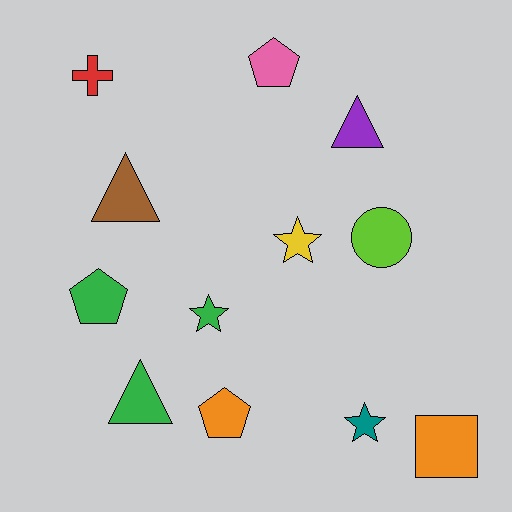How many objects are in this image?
There are 12 objects.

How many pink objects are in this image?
There is 1 pink object.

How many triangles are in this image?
There are 3 triangles.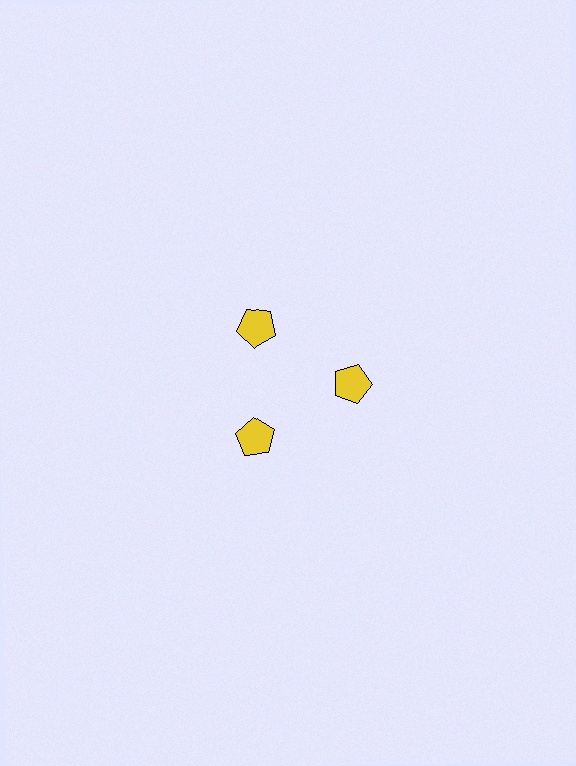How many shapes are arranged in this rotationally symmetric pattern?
There are 3 shapes, arranged in 3 groups of 1.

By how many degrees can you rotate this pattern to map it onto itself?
The pattern maps onto itself every 120 degrees of rotation.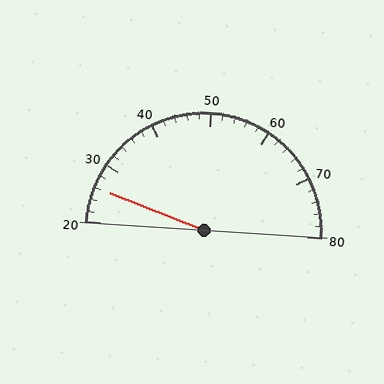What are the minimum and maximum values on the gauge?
The gauge ranges from 20 to 80.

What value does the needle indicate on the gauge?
The needle indicates approximately 26.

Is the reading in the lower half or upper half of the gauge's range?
The reading is in the lower half of the range (20 to 80).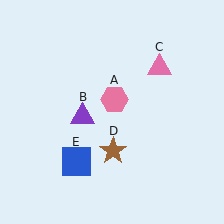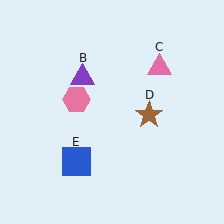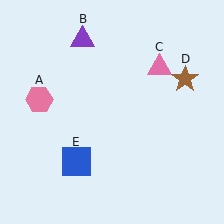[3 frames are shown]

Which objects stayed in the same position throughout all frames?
Pink triangle (object C) and blue square (object E) remained stationary.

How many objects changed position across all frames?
3 objects changed position: pink hexagon (object A), purple triangle (object B), brown star (object D).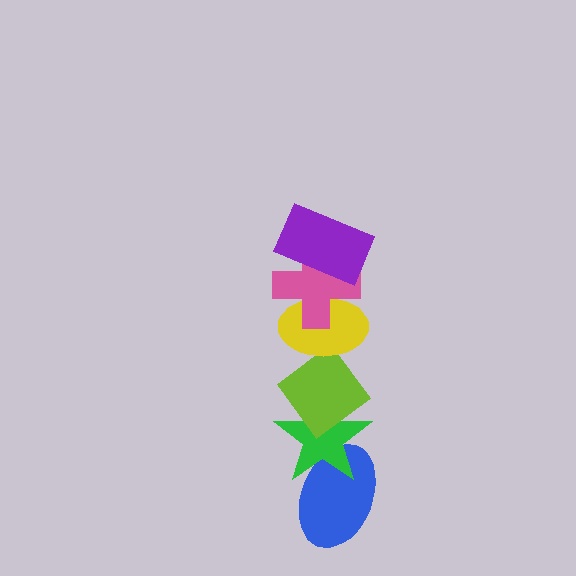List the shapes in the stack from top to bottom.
From top to bottom: the purple rectangle, the pink cross, the yellow ellipse, the lime diamond, the green star, the blue ellipse.